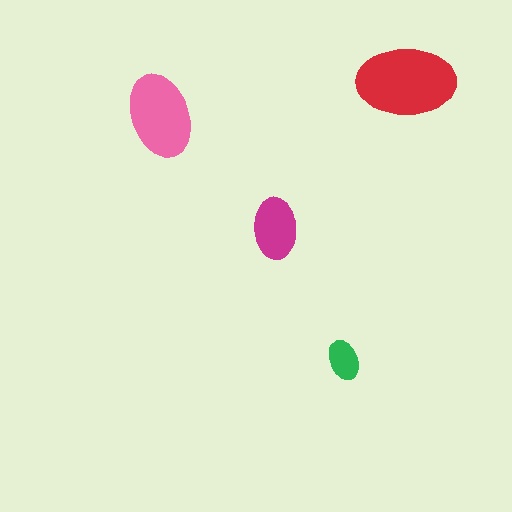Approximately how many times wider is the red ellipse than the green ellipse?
About 2.5 times wider.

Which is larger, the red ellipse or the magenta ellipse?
The red one.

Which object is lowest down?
The green ellipse is bottommost.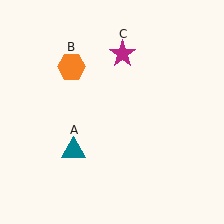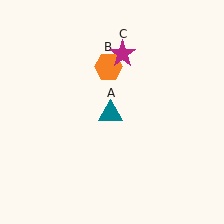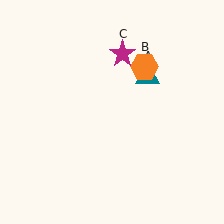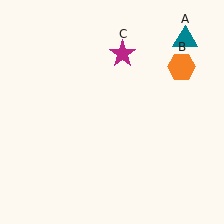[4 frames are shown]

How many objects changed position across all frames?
2 objects changed position: teal triangle (object A), orange hexagon (object B).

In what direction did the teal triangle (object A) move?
The teal triangle (object A) moved up and to the right.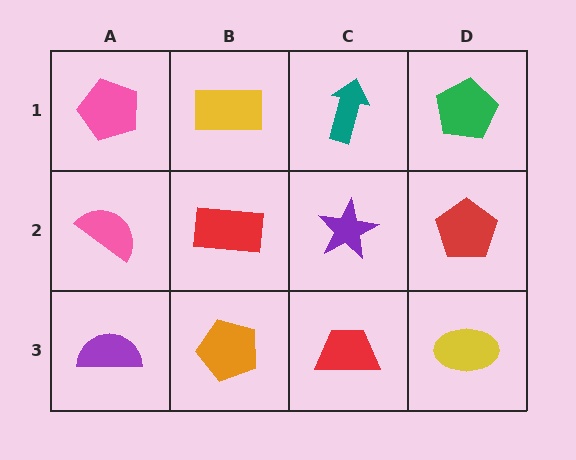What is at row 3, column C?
A red trapezoid.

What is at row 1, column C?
A teal arrow.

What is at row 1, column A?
A pink pentagon.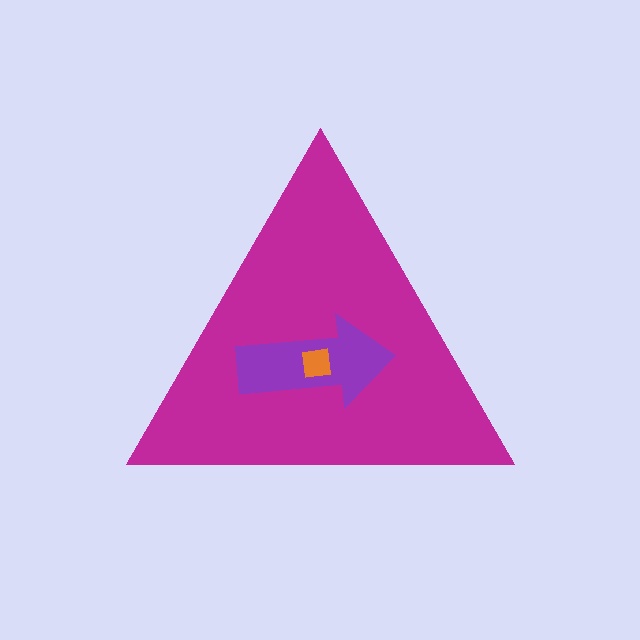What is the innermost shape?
The orange square.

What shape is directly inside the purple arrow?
The orange square.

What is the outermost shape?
The magenta triangle.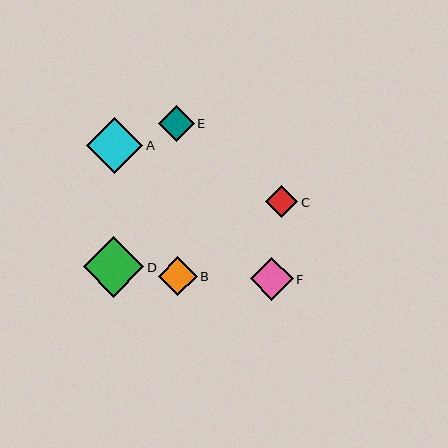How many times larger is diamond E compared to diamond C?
Diamond E is approximately 1.1 times the size of diamond C.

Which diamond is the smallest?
Diamond C is the smallest with a size of approximately 32 pixels.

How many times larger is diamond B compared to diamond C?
Diamond B is approximately 1.2 times the size of diamond C.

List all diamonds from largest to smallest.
From largest to smallest: D, A, F, B, E, C.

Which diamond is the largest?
Diamond D is the largest with a size of approximately 61 pixels.